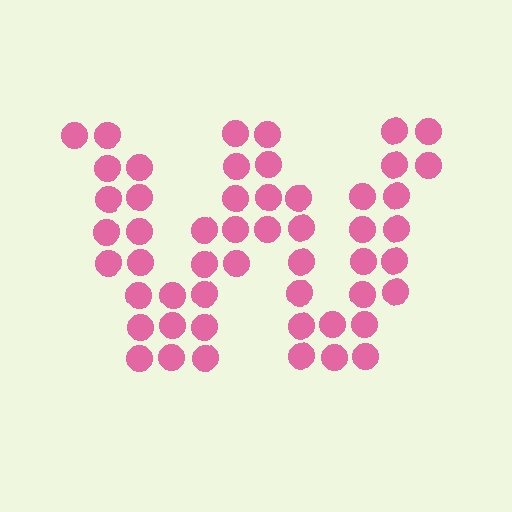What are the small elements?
The small elements are circles.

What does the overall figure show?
The overall figure shows the letter W.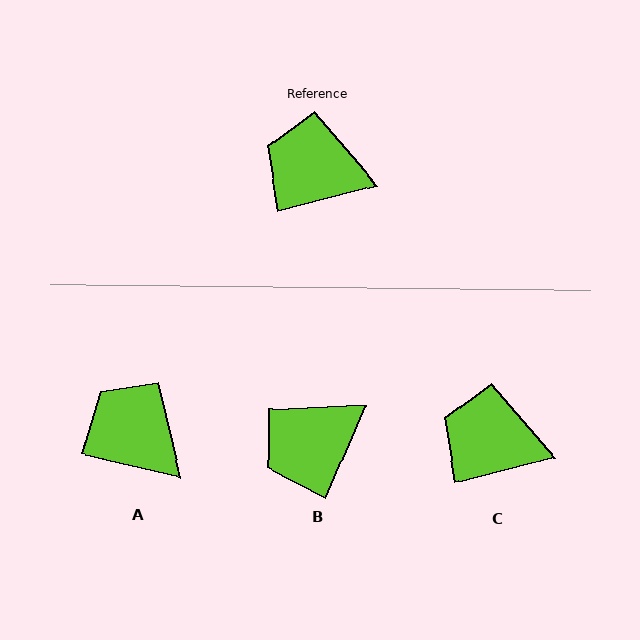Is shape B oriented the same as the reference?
No, it is off by about 52 degrees.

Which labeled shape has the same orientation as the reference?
C.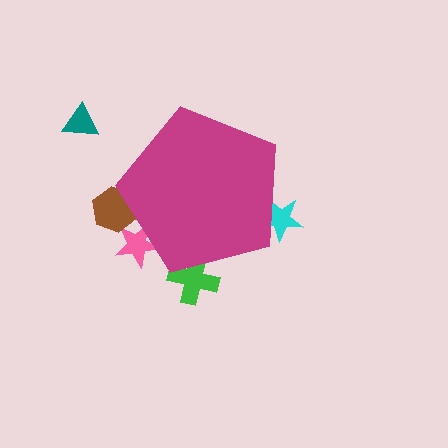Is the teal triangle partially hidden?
No, the teal triangle is fully visible.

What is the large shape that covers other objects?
A magenta pentagon.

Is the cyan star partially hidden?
Yes, the cyan star is partially hidden behind the magenta pentagon.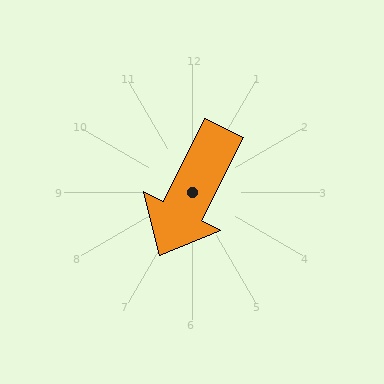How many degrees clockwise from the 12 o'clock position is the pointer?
Approximately 207 degrees.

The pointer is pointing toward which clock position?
Roughly 7 o'clock.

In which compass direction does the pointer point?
Southwest.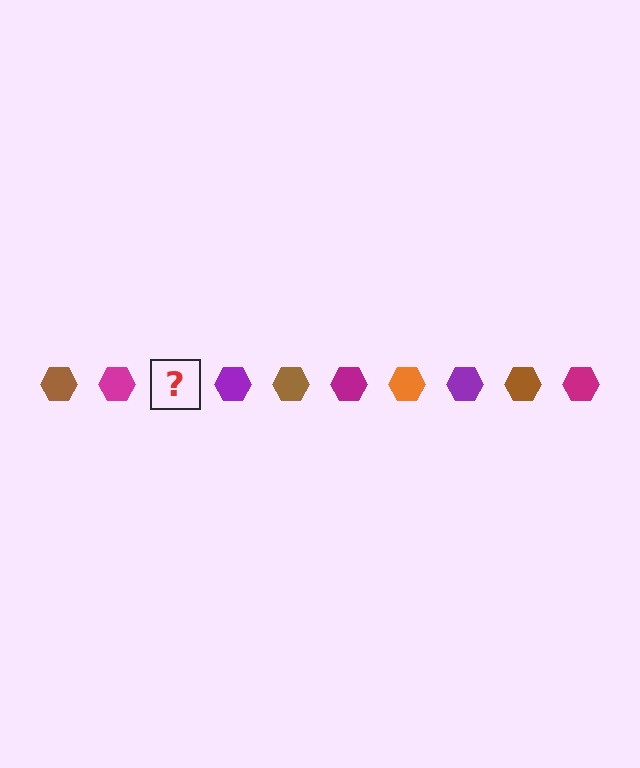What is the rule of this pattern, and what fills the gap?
The rule is that the pattern cycles through brown, magenta, orange, purple hexagons. The gap should be filled with an orange hexagon.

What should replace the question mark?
The question mark should be replaced with an orange hexagon.